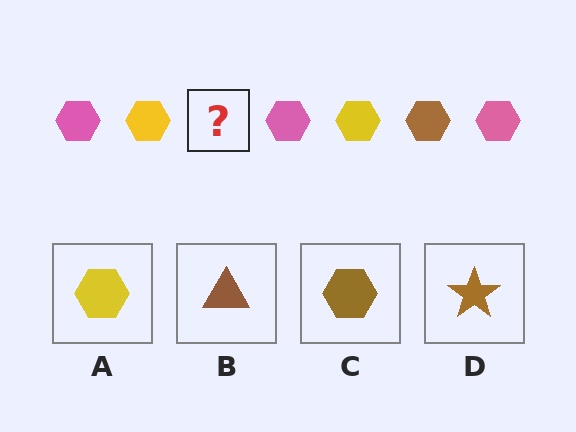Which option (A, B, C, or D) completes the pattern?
C.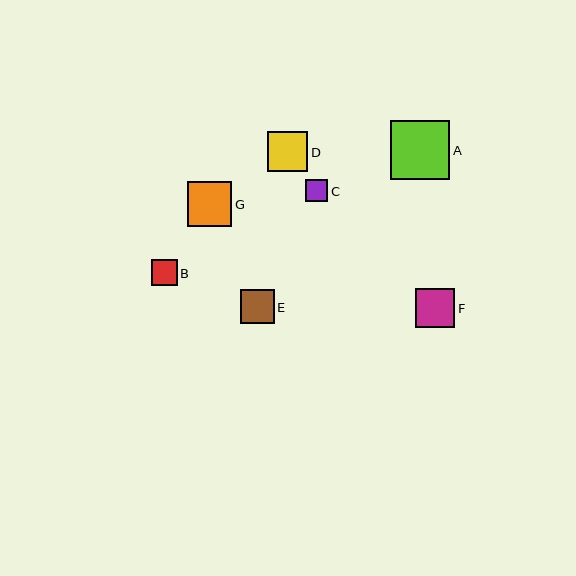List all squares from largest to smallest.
From largest to smallest: A, G, D, F, E, B, C.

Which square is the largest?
Square A is the largest with a size of approximately 59 pixels.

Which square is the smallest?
Square C is the smallest with a size of approximately 22 pixels.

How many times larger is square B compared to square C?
Square B is approximately 1.2 times the size of square C.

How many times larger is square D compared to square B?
Square D is approximately 1.6 times the size of square B.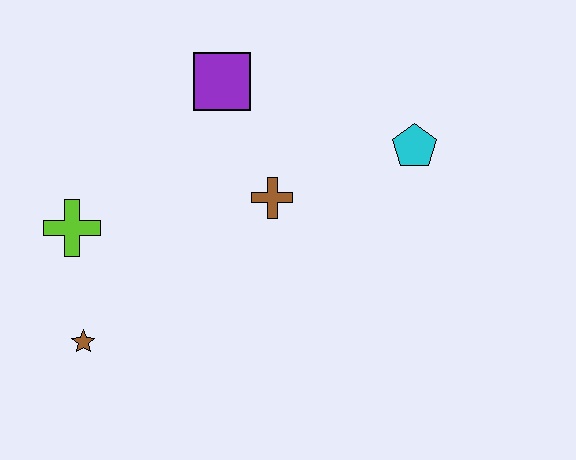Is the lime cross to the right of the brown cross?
No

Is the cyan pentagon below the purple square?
Yes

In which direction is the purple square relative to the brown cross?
The purple square is above the brown cross.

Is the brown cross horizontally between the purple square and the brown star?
No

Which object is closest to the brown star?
The lime cross is closest to the brown star.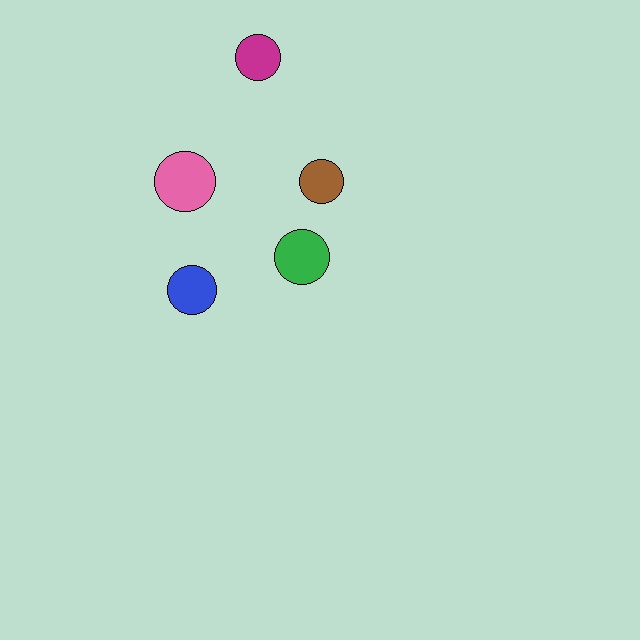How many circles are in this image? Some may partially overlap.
There are 5 circles.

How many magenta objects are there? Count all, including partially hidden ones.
There is 1 magenta object.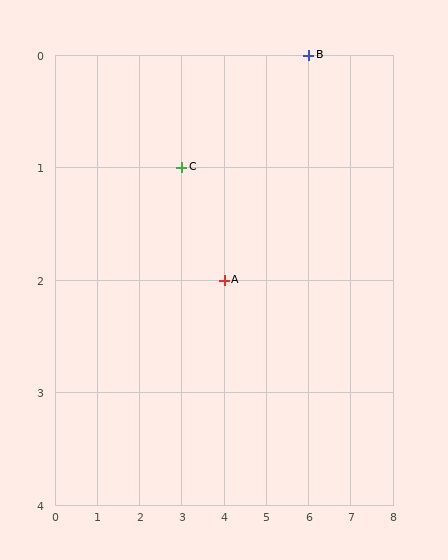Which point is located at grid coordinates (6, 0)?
Point B is at (6, 0).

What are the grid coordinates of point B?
Point B is at grid coordinates (6, 0).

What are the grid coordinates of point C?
Point C is at grid coordinates (3, 1).